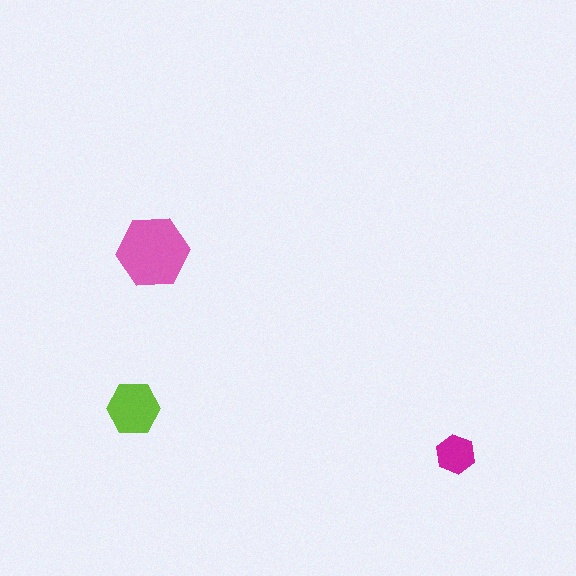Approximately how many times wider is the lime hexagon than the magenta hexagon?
About 1.5 times wider.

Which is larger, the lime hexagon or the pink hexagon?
The pink one.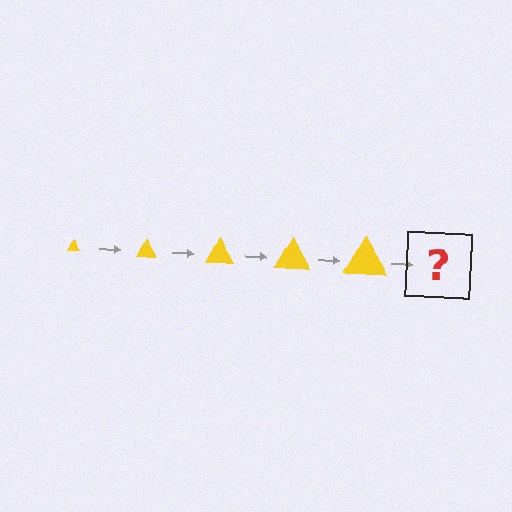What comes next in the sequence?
The next element should be a yellow triangle, larger than the previous one.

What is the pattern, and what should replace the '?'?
The pattern is that the triangle gets progressively larger each step. The '?' should be a yellow triangle, larger than the previous one.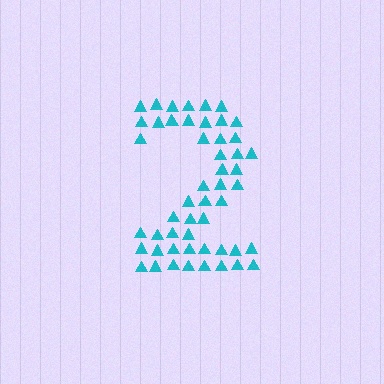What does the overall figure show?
The overall figure shows the digit 2.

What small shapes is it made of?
It is made of small triangles.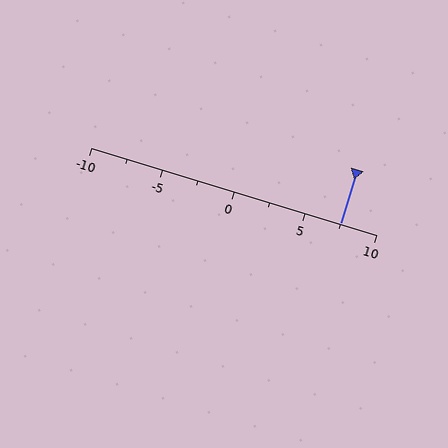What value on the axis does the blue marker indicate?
The marker indicates approximately 7.5.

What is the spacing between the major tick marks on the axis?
The major ticks are spaced 5 apart.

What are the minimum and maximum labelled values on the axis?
The axis runs from -10 to 10.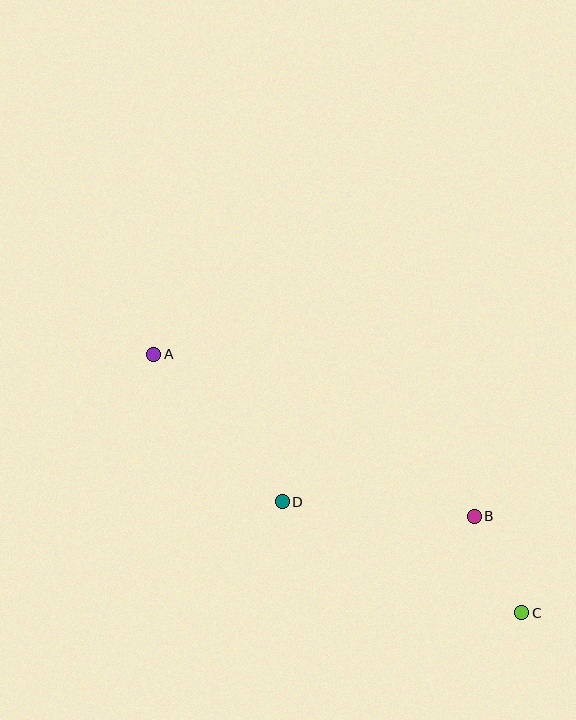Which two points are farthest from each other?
Points A and C are farthest from each other.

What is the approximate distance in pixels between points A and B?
The distance between A and B is approximately 359 pixels.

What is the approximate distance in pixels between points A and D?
The distance between A and D is approximately 196 pixels.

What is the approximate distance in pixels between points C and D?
The distance between C and D is approximately 264 pixels.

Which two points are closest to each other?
Points B and C are closest to each other.